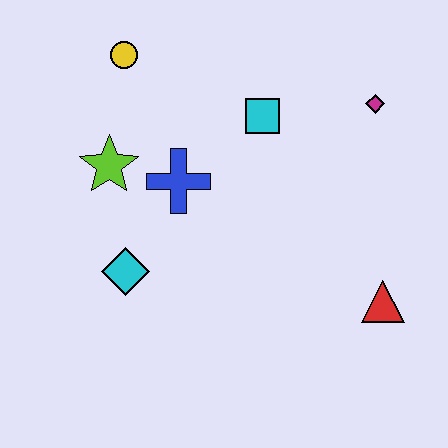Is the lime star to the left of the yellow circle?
Yes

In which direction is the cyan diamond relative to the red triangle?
The cyan diamond is to the left of the red triangle.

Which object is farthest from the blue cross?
The red triangle is farthest from the blue cross.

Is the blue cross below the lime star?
Yes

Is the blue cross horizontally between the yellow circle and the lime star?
No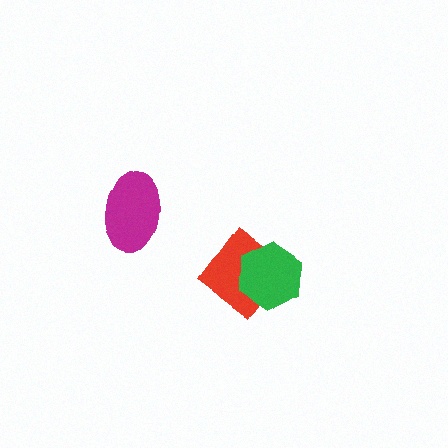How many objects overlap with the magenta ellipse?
0 objects overlap with the magenta ellipse.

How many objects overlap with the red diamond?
1 object overlaps with the red diamond.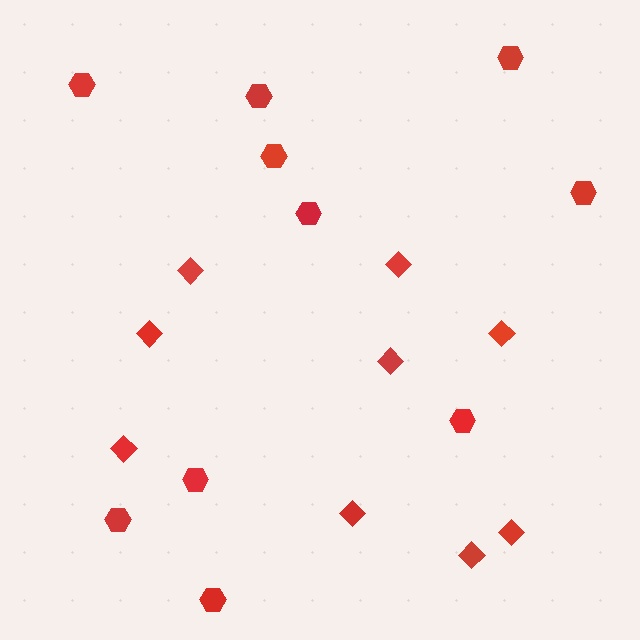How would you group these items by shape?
There are 2 groups: one group of hexagons (10) and one group of diamonds (9).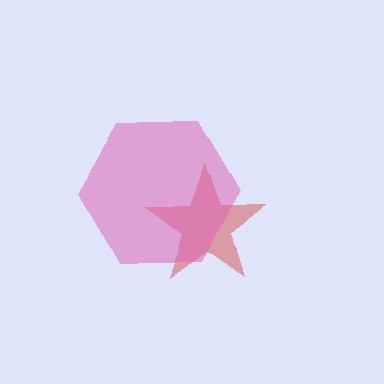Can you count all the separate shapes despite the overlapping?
Yes, there are 2 separate shapes.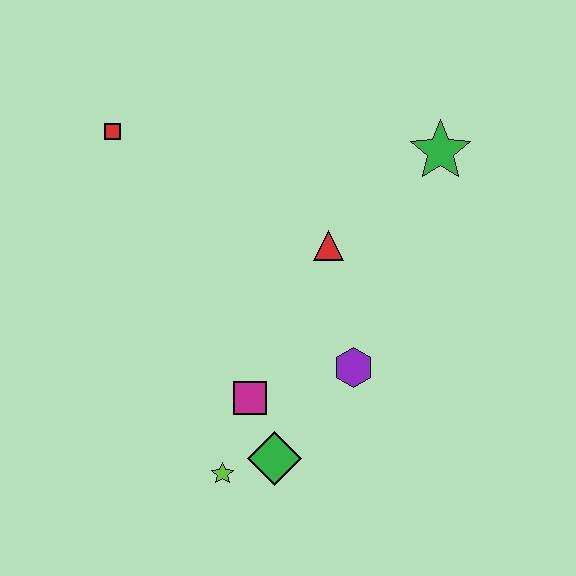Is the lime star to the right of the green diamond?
No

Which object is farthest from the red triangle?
The lime star is farthest from the red triangle.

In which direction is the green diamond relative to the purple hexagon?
The green diamond is below the purple hexagon.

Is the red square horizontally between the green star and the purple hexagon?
No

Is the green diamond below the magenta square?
Yes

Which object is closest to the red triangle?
The purple hexagon is closest to the red triangle.